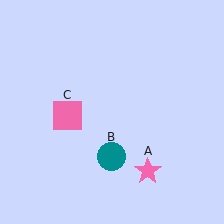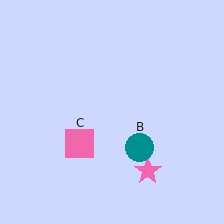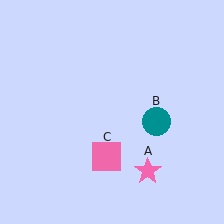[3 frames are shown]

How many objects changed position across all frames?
2 objects changed position: teal circle (object B), pink square (object C).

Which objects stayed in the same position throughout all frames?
Pink star (object A) remained stationary.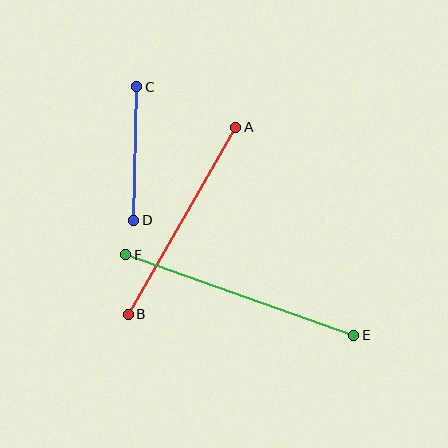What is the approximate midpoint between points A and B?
The midpoint is at approximately (182, 221) pixels.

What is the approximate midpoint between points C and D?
The midpoint is at approximately (135, 154) pixels.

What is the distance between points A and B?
The distance is approximately 215 pixels.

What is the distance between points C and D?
The distance is approximately 134 pixels.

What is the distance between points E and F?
The distance is approximately 242 pixels.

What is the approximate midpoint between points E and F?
The midpoint is at approximately (240, 295) pixels.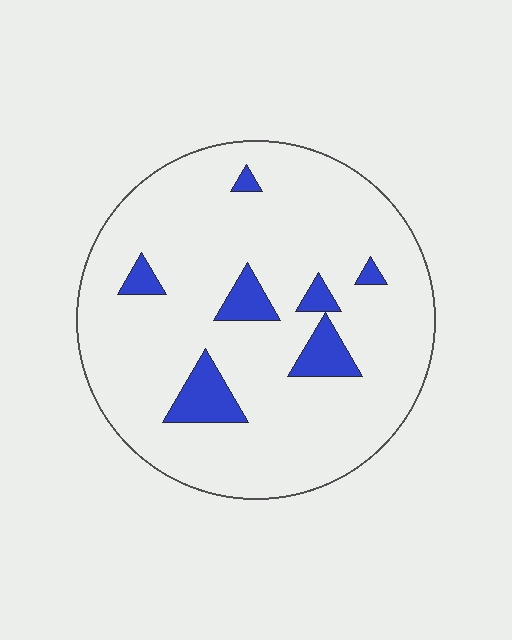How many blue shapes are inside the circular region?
7.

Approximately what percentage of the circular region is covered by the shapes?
Approximately 10%.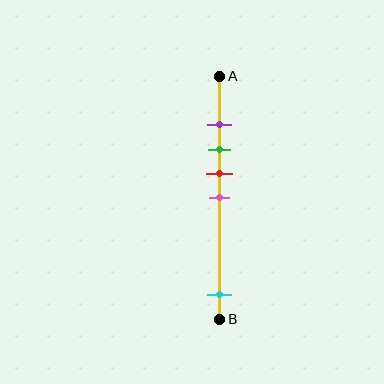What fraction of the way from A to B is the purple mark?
The purple mark is approximately 20% (0.2) of the way from A to B.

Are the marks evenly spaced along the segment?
No, the marks are not evenly spaced.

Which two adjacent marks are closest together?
The purple and green marks are the closest adjacent pair.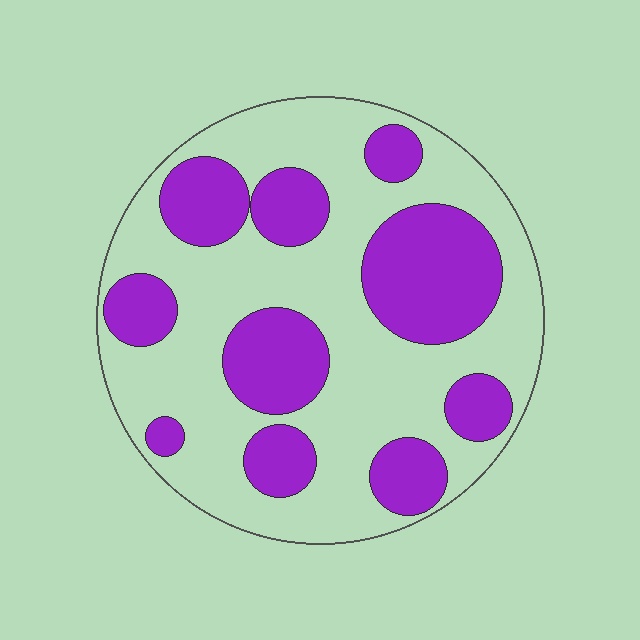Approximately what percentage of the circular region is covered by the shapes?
Approximately 35%.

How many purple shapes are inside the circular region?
10.